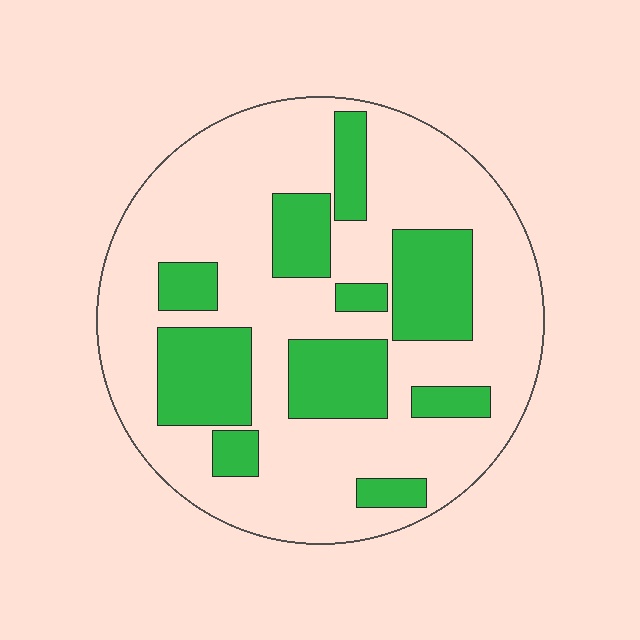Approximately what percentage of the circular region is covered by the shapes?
Approximately 30%.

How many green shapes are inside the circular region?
10.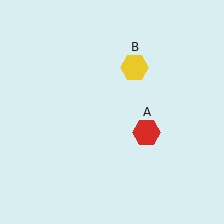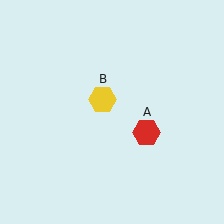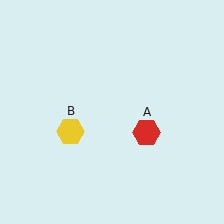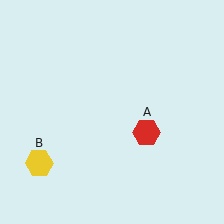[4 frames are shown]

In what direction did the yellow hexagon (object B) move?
The yellow hexagon (object B) moved down and to the left.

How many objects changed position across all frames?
1 object changed position: yellow hexagon (object B).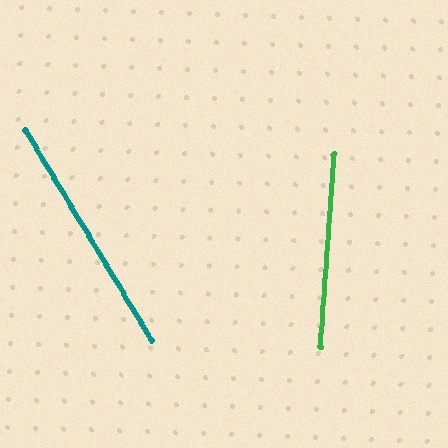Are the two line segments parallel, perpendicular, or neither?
Neither parallel nor perpendicular — they differ by about 35°.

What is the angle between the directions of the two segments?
Approximately 35 degrees.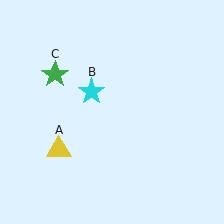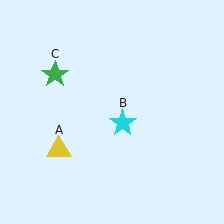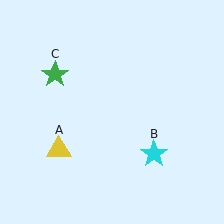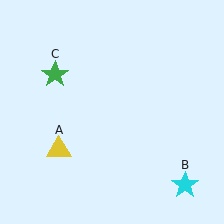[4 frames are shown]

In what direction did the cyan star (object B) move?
The cyan star (object B) moved down and to the right.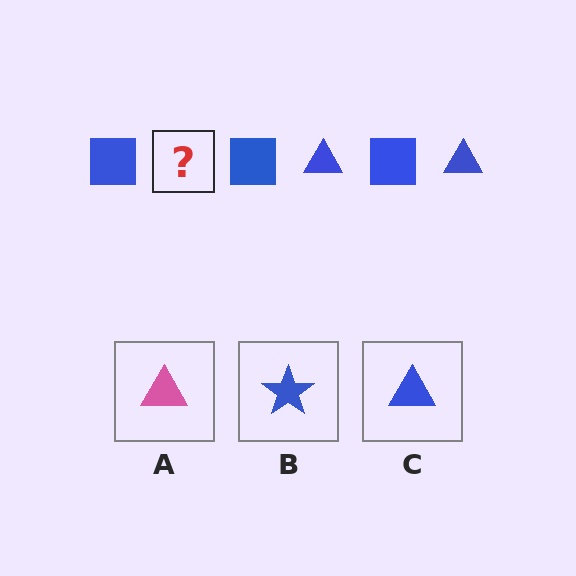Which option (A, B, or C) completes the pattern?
C.